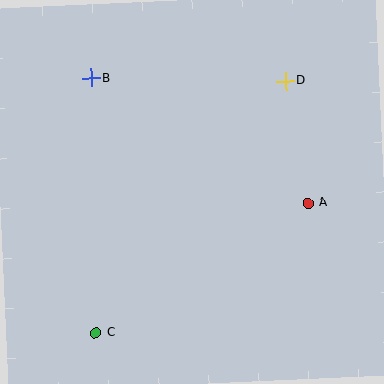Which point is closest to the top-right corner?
Point D is closest to the top-right corner.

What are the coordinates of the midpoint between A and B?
The midpoint between A and B is at (199, 141).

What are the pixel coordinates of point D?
Point D is at (285, 81).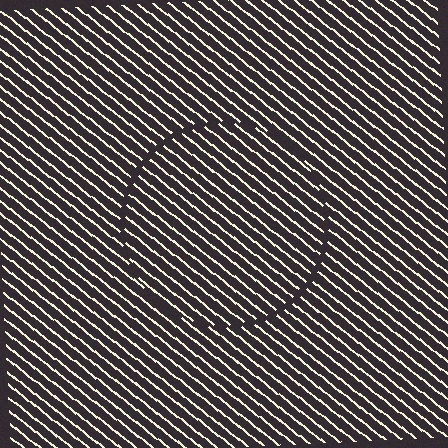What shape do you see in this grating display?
An illusory circle. The interior of the shape contains the same grating, shifted by half a period — the contour is defined by the phase discontinuity where line-ends from the inner and outer gratings abut.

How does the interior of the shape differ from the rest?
The interior of the shape contains the same grating, shifted by half a period — the contour is defined by the phase discontinuity where line-ends from the inner and outer gratings abut.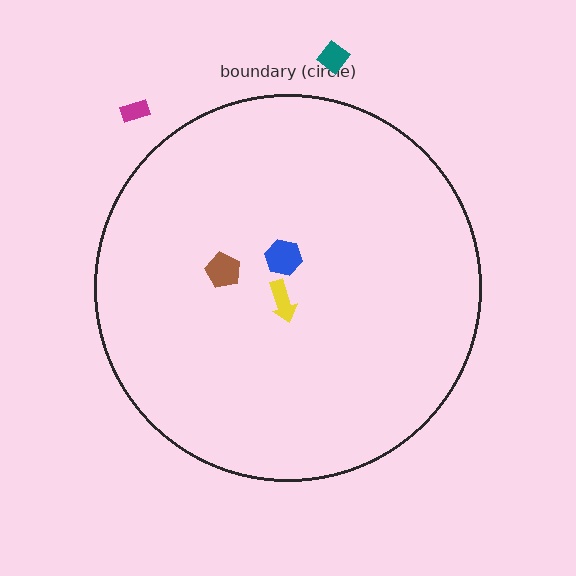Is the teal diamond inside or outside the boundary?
Outside.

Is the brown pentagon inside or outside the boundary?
Inside.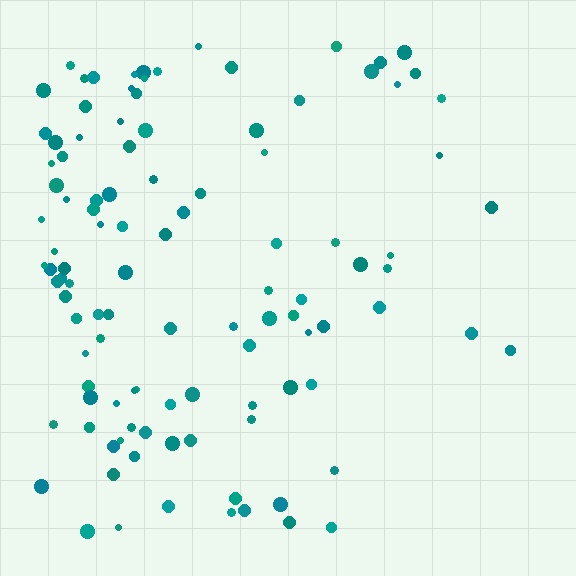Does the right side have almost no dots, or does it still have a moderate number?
Still a moderate number, just noticeably fewer than the left.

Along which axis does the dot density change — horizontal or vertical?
Horizontal.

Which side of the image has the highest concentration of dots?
The left.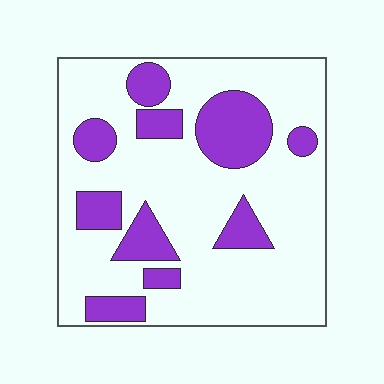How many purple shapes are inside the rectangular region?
10.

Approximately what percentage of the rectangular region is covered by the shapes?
Approximately 25%.